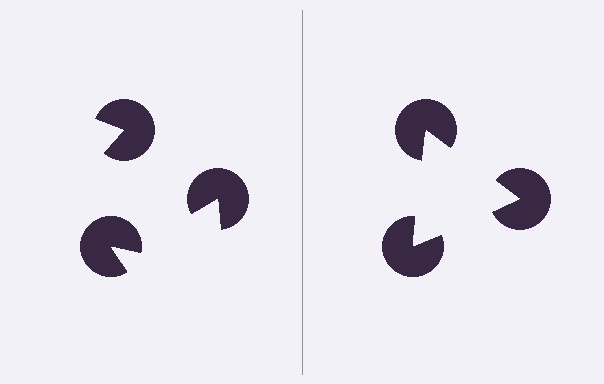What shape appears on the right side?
An illusory triangle.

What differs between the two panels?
The pac-man discs are positioned identically on both sides; only the wedge orientations differ. On the right they align to a triangle; on the left they are misaligned.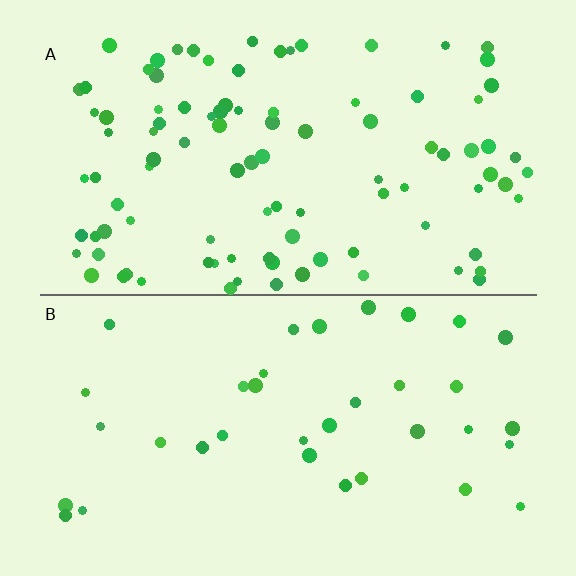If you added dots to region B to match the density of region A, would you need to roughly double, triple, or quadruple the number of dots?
Approximately triple.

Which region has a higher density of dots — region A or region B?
A (the top).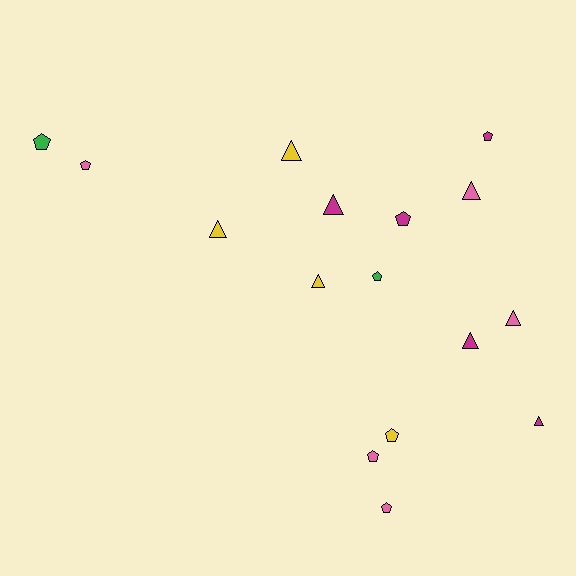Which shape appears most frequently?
Pentagon, with 8 objects.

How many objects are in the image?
There are 16 objects.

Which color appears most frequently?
Magenta, with 5 objects.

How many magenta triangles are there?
There are 3 magenta triangles.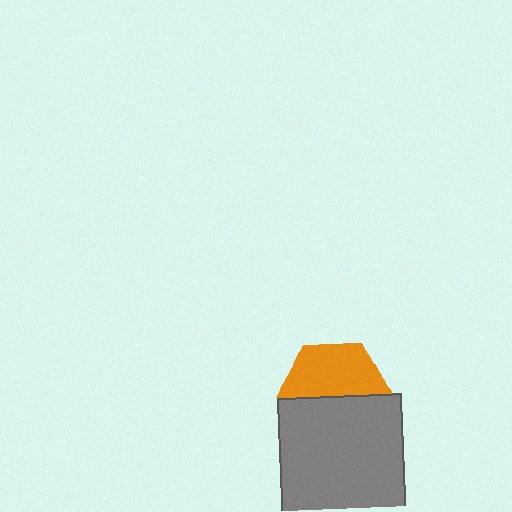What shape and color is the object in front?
The object in front is a gray square.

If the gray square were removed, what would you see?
You would see the complete orange hexagon.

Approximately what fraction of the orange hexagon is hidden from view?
Roughly 49% of the orange hexagon is hidden behind the gray square.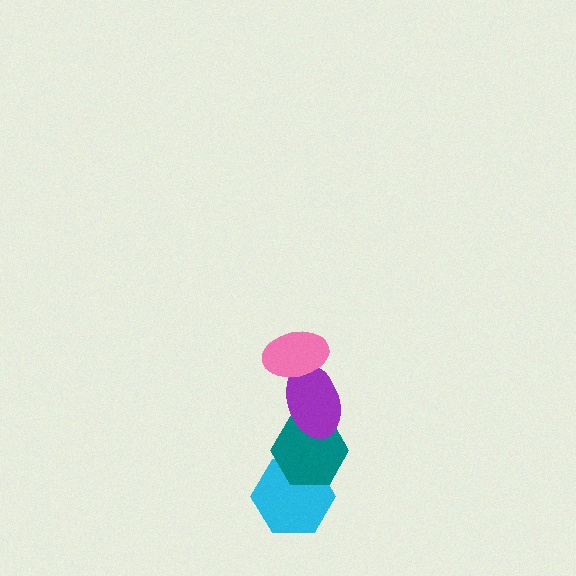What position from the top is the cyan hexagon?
The cyan hexagon is 4th from the top.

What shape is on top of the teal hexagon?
The purple ellipse is on top of the teal hexagon.